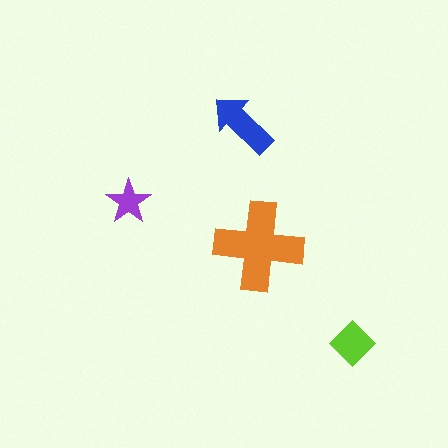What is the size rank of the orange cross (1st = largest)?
1st.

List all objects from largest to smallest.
The orange cross, the blue arrow, the lime diamond, the purple star.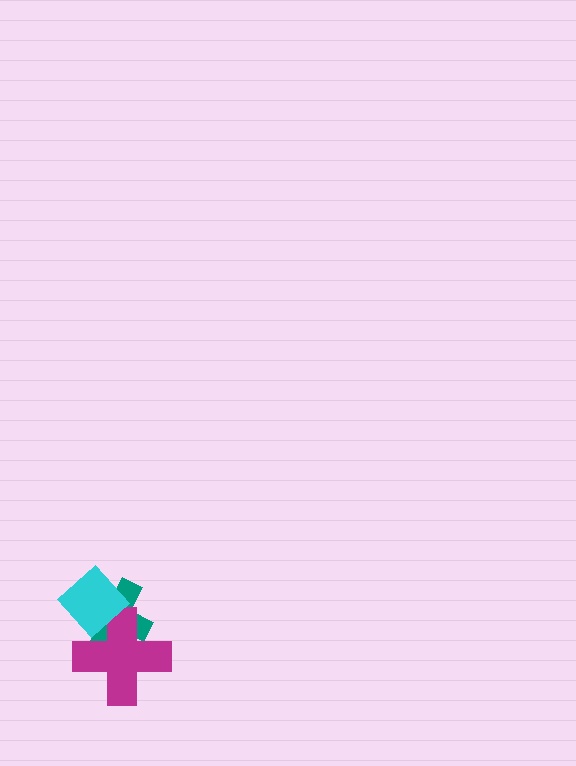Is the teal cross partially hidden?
Yes, it is partially covered by another shape.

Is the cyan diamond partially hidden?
No, no other shape covers it.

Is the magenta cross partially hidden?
Yes, it is partially covered by another shape.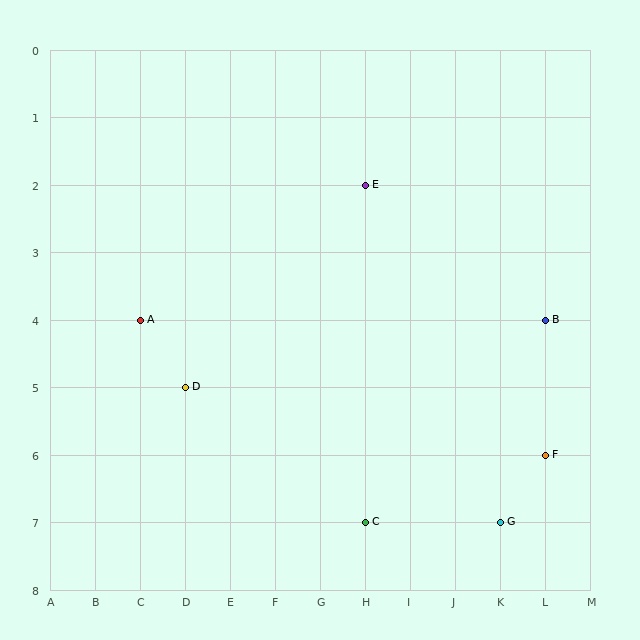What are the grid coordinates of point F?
Point F is at grid coordinates (L, 6).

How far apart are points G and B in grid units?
Points G and B are 1 column and 3 rows apart (about 3.2 grid units diagonally).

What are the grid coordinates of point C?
Point C is at grid coordinates (H, 7).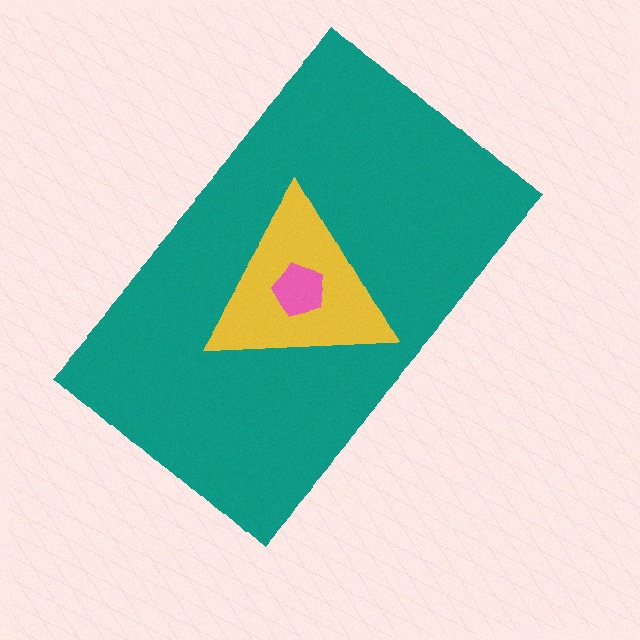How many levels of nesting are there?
3.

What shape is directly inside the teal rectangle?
The yellow triangle.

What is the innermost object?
The pink pentagon.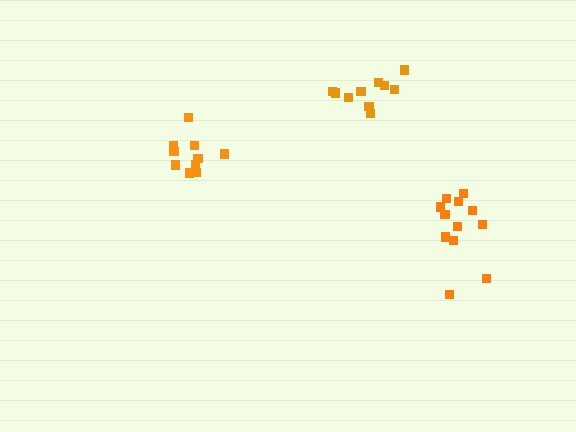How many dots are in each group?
Group 1: 10 dots, Group 2: 12 dots, Group 3: 10 dots (32 total).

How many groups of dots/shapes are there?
There are 3 groups.